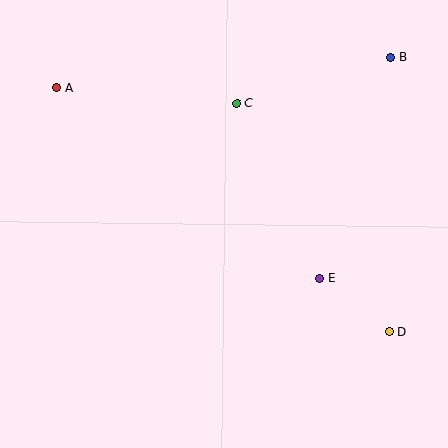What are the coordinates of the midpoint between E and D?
The midpoint between E and D is at (355, 305).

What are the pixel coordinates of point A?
Point A is at (57, 88).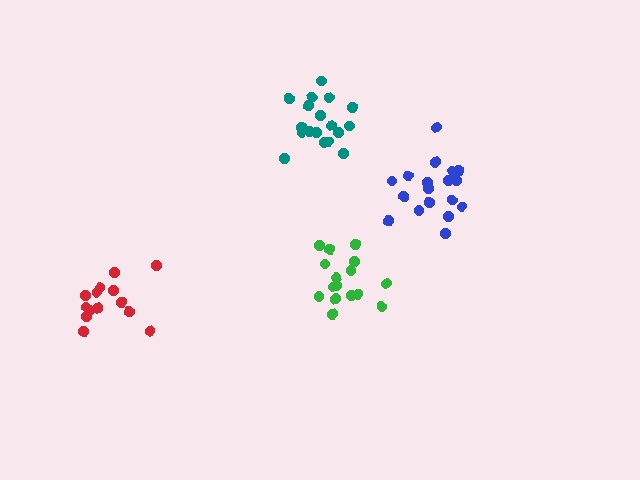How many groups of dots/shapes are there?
There are 4 groups.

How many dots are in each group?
Group 1: 18 dots, Group 2: 14 dots, Group 3: 18 dots, Group 4: 16 dots (66 total).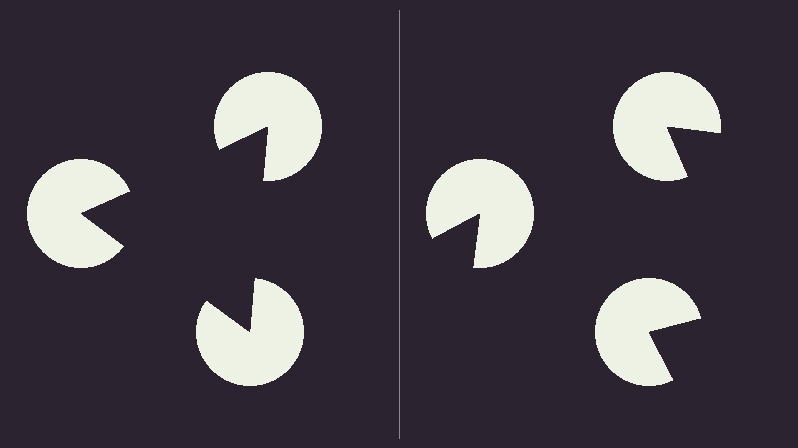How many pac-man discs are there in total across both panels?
6 — 3 on each side.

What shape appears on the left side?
An illusory triangle.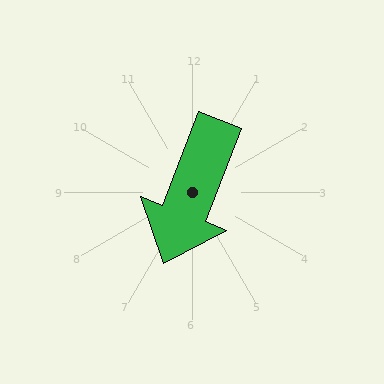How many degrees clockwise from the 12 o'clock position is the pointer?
Approximately 202 degrees.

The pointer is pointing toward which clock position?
Roughly 7 o'clock.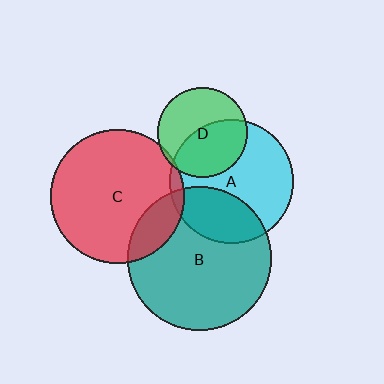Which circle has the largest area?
Circle B (teal).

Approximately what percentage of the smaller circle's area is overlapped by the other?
Approximately 50%.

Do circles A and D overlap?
Yes.